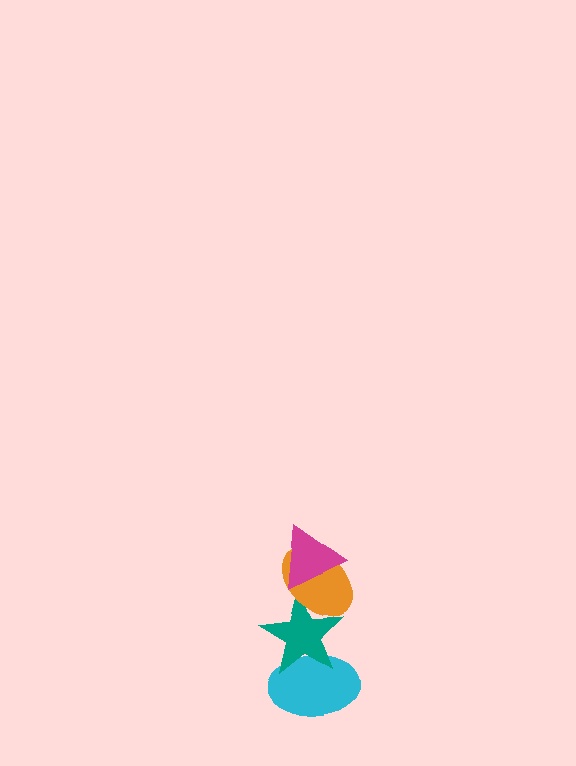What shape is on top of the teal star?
The orange ellipse is on top of the teal star.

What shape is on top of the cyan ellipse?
The teal star is on top of the cyan ellipse.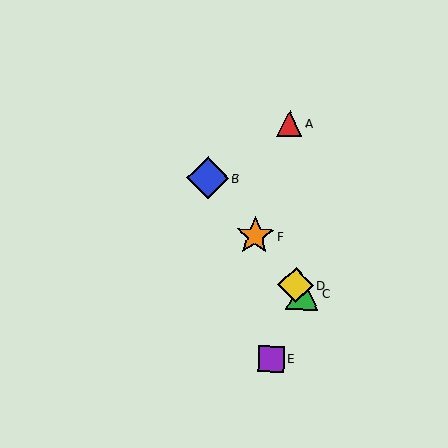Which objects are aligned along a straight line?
Objects B, C, D, F are aligned along a straight line.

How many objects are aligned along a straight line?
4 objects (B, C, D, F) are aligned along a straight line.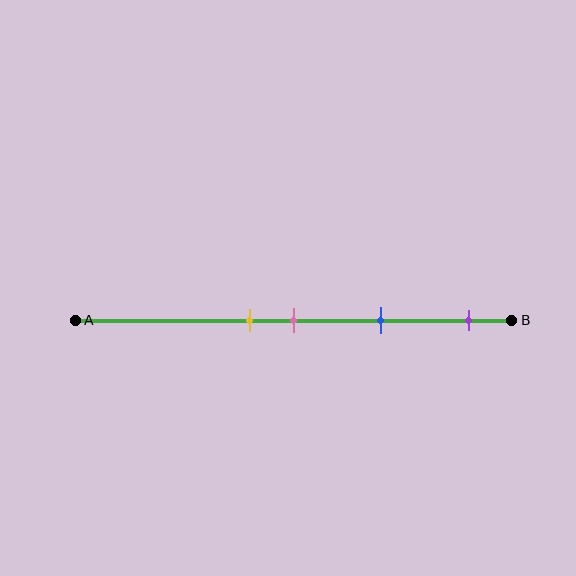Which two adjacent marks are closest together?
The yellow and pink marks are the closest adjacent pair.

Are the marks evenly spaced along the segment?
No, the marks are not evenly spaced.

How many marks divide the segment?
There are 4 marks dividing the segment.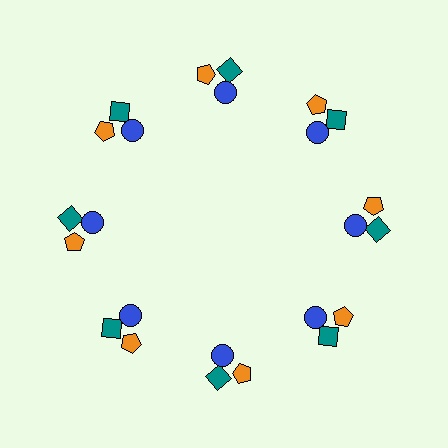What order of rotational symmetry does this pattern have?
This pattern has 8-fold rotational symmetry.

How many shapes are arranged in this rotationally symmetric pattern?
There are 24 shapes, arranged in 8 groups of 3.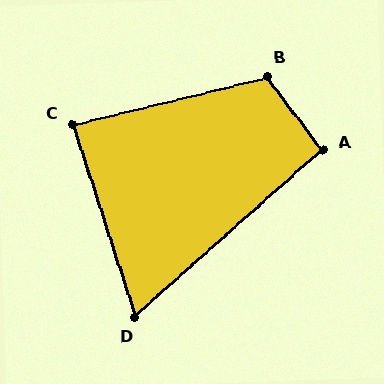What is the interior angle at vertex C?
Approximately 86 degrees (approximately right).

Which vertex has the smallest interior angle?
D, at approximately 66 degrees.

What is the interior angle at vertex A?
Approximately 94 degrees (approximately right).